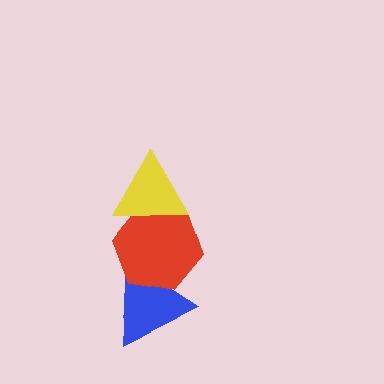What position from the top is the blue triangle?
The blue triangle is 3rd from the top.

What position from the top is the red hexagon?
The red hexagon is 2nd from the top.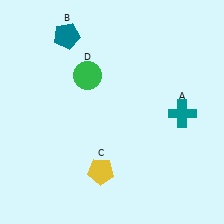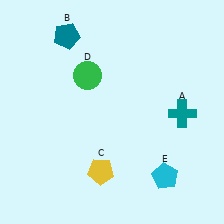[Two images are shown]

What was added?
A cyan pentagon (E) was added in Image 2.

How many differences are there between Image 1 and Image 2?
There is 1 difference between the two images.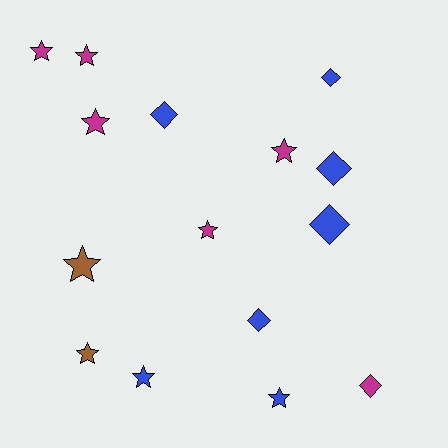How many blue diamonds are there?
There are 5 blue diamonds.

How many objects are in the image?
There are 15 objects.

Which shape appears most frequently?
Star, with 9 objects.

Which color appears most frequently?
Blue, with 7 objects.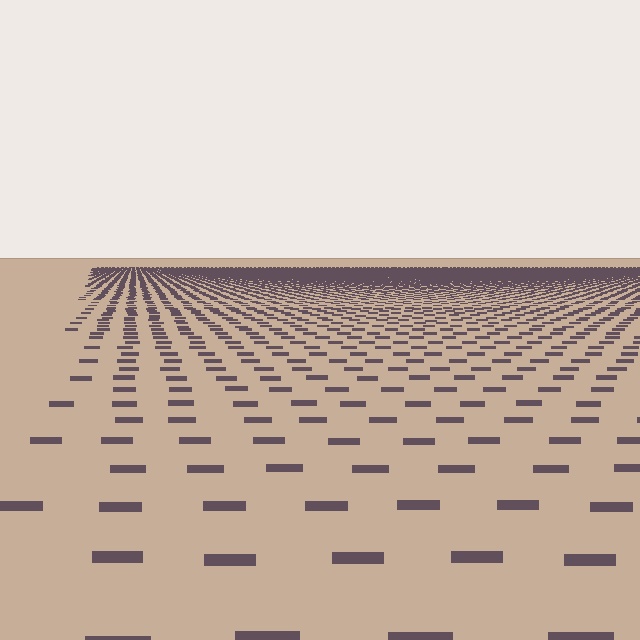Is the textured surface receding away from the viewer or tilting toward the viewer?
The surface is receding away from the viewer. Texture elements get smaller and denser toward the top.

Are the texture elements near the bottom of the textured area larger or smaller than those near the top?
Larger. Near the bottom, elements are closer to the viewer and appear at a bigger on-screen size.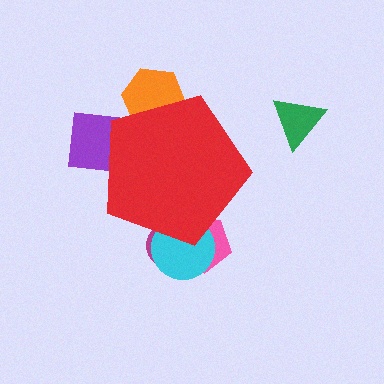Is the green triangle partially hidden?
No, the green triangle is fully visible.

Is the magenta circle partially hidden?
Yes, the magenta circle is partially hidden behind the red pentagon.